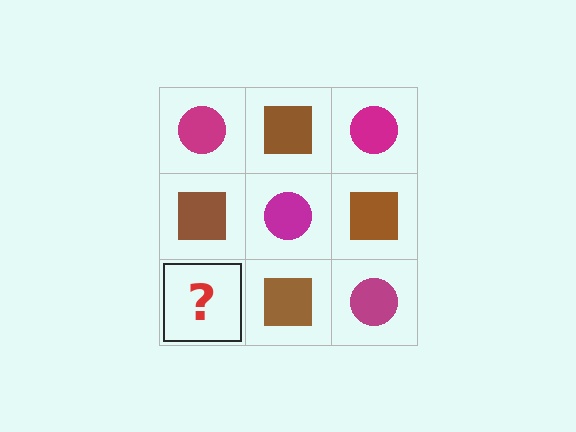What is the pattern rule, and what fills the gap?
The rule is that it alternates magenta circle and brown square in a checkerboard pattern. The gap should be filled with a magenta circle.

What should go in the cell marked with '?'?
The missing cell should contain a magenta circle.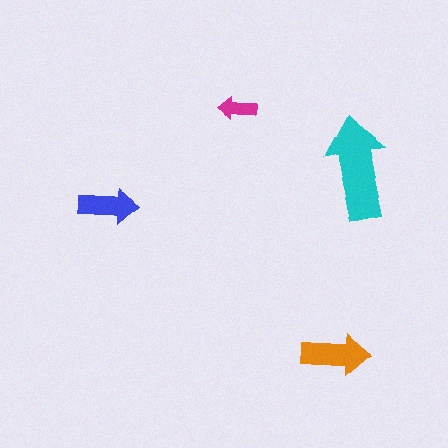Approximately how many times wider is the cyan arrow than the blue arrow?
About 1.5 times wider.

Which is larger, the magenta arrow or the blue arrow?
The blue one.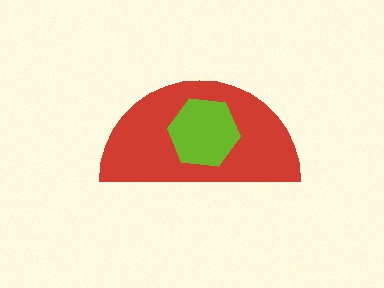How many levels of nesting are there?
2.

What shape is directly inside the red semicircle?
The lime hexagon.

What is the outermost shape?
The red semicircle.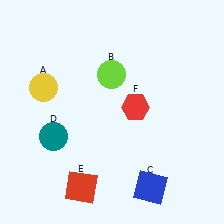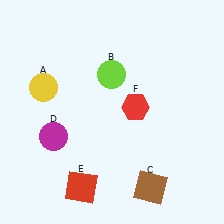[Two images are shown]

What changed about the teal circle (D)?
In Image 1, D is teal. In Image 2, it changed to magenta.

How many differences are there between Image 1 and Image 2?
There are 2 differences between the two images.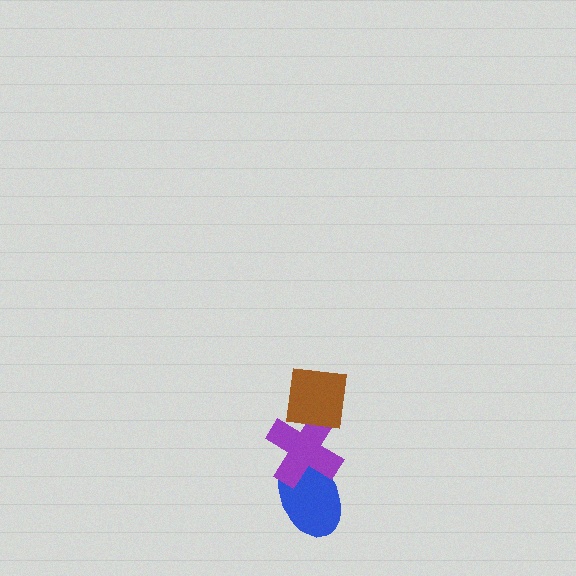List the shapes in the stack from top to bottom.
From top to bottom: the brown square, the purple cross, the blue ellipse.